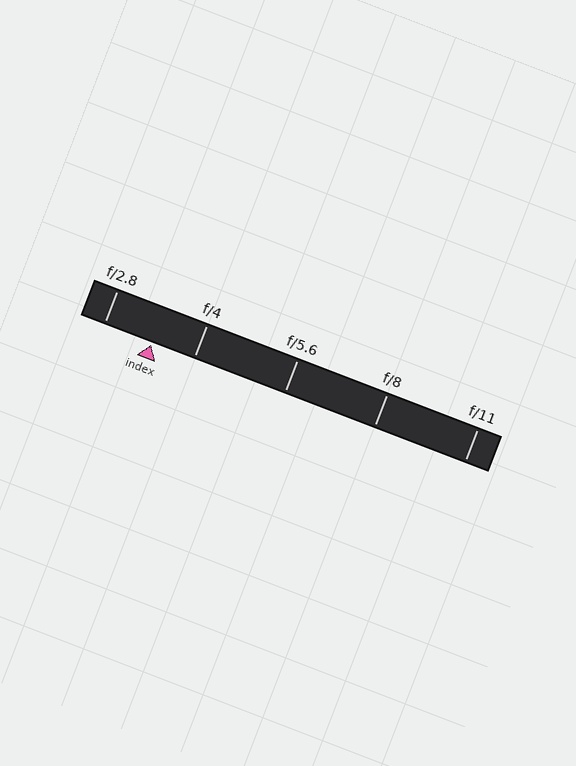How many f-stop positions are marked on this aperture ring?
There are 5 f-stop positions marked.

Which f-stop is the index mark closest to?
The index mark is closest to f/4.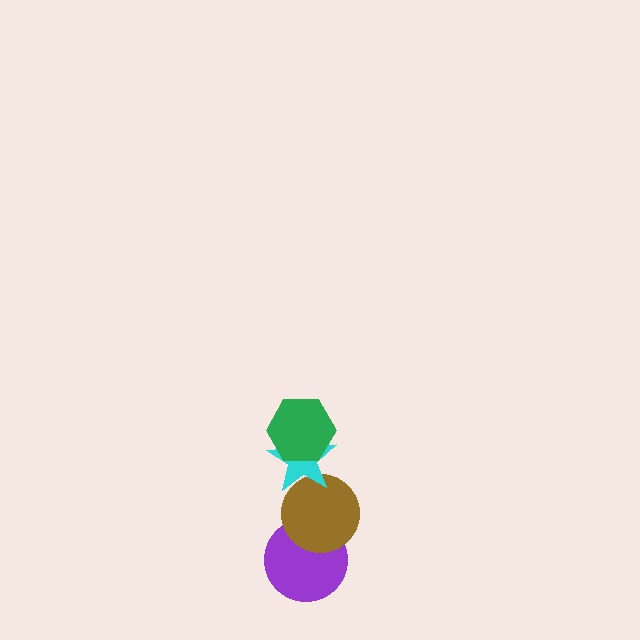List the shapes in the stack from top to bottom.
From top to bottom: the green hexagon, the cyan star, the brown circle, the purple circle.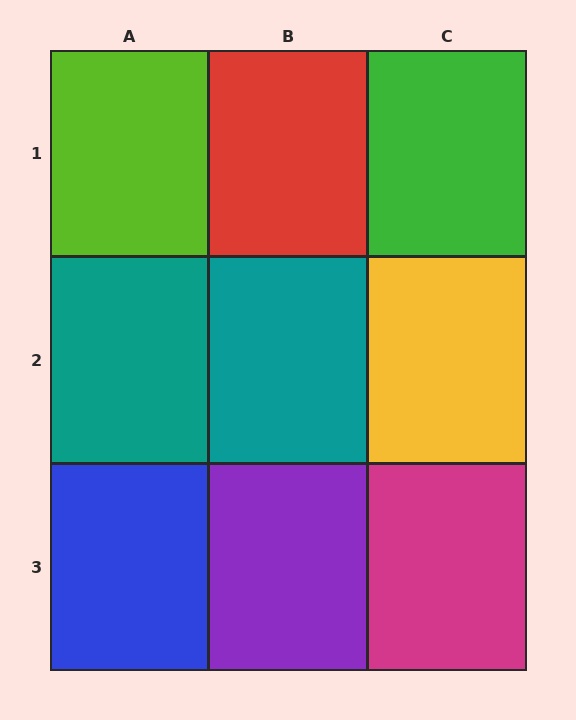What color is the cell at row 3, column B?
Purple.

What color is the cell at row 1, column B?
Red.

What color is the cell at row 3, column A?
Blue.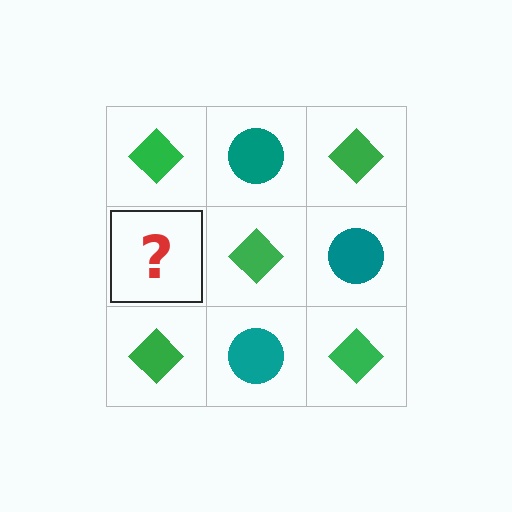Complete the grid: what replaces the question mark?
The question mark should be replaced with a teal circle.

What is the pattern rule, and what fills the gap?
The rule is that it alternates green diamond and teal circle in a checkerboard pattern. The gap should be filled with a teal circle.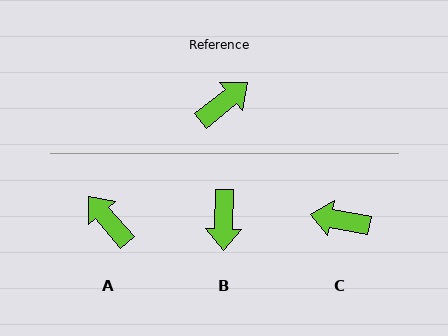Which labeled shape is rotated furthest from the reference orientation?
B, about 130 degrees away.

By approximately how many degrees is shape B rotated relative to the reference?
Approximately 130 degrees clockwise.